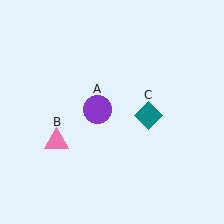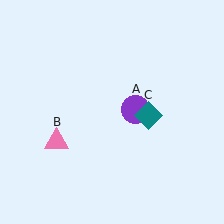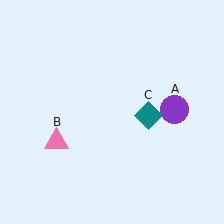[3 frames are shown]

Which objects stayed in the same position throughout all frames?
Pink triangle (object B) and teal diamond (object C) remained stationary.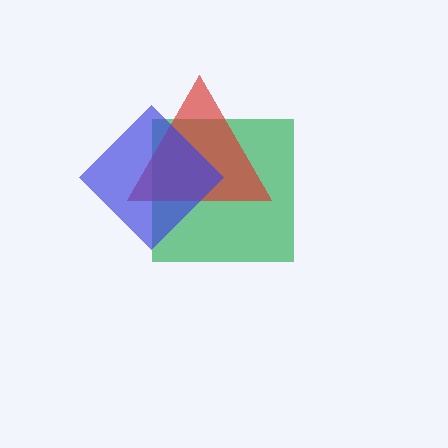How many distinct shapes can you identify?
There are 3 distinct shapes: a green square, a red triangle, a blue diamond.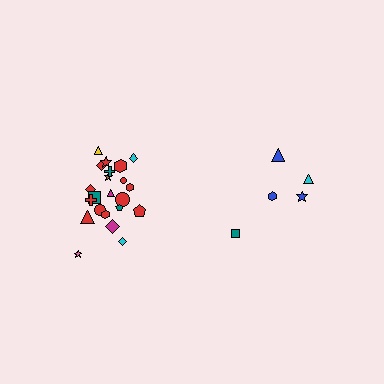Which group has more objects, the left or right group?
The left group.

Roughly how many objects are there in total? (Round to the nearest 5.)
Roughly 25 objects in total.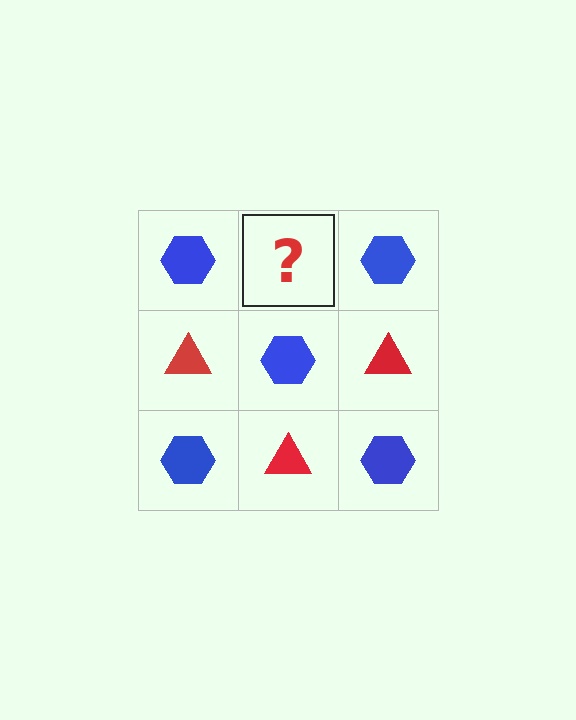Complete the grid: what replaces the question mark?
The question mark should be replaced with a red triangle.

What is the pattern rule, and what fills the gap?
The rule is that it alternates blue hexagon and red triangle in a checkerboard pattern. The gap should be filled with a red triangle.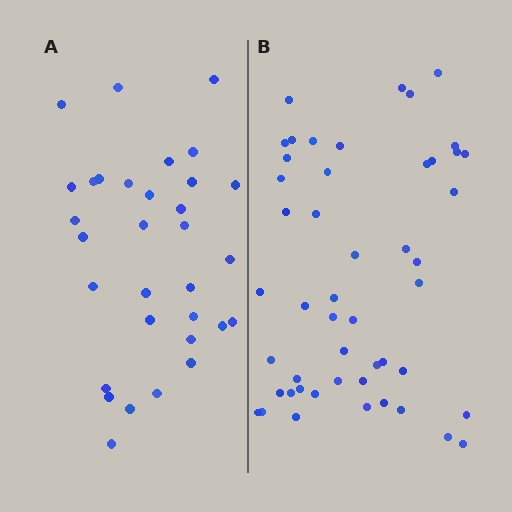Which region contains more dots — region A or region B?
Region B (the right region) has more dots.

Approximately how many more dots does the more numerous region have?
Region B has approximately 15 more dots than region A.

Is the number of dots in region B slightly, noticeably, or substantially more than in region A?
Region B has substantially more. The ratio is roughly 1.5 to 1.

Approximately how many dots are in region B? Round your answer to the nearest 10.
About 50 dots. (The exact count is 49, which rounds to 50.)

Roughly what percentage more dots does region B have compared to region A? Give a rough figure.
About 55% more.